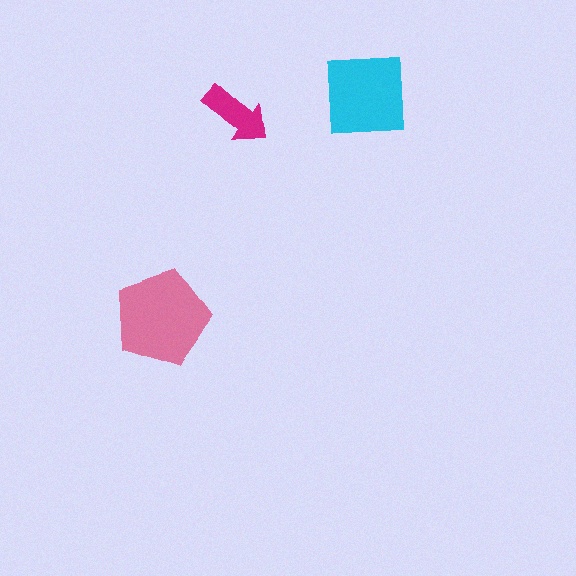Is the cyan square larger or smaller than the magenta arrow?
Larger.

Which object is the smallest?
The magenta arrow.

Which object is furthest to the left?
The pink pentagon is leftmost.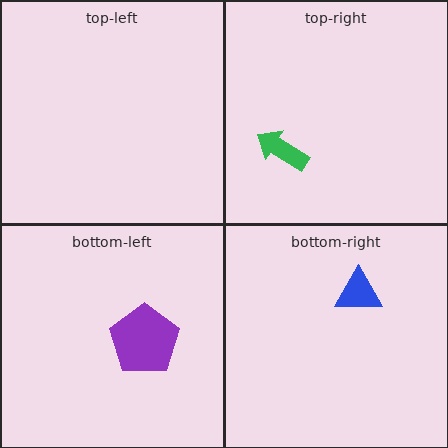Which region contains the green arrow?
The top-right region.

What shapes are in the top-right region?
The green arrow.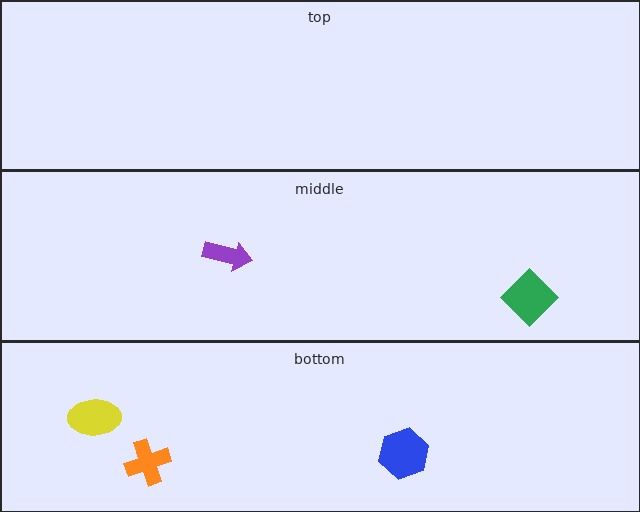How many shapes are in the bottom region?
3.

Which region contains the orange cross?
The bottom region.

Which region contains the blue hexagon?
The bottom region.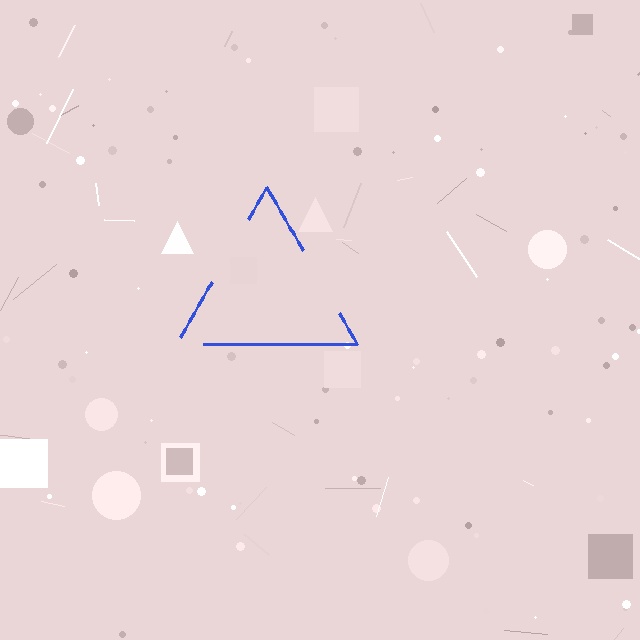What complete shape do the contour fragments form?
The contour fragments form a triangle.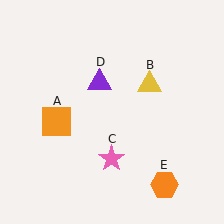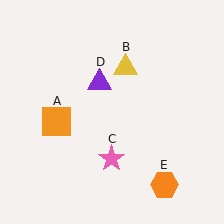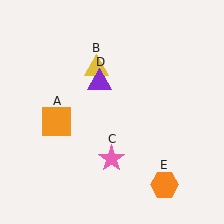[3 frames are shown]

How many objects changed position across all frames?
1 object changed position: yellow triangle (object B).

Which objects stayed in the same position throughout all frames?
Orange square (object A) and pink star (object C) and purple triangle (object D) and orange hexagon (object E) remained stationary.